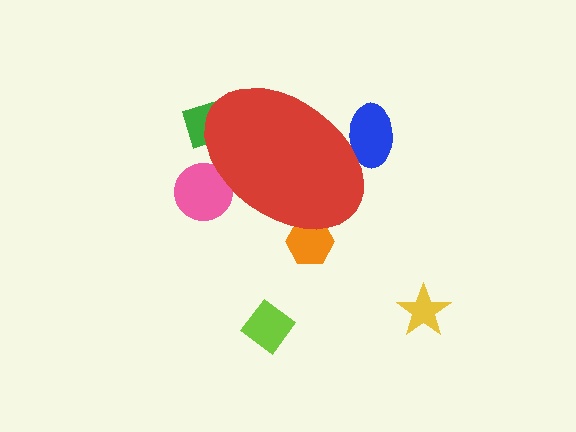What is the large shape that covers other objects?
A red ellipse.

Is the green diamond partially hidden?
Yes, the green diamond is partially hidden behind the red ellipse.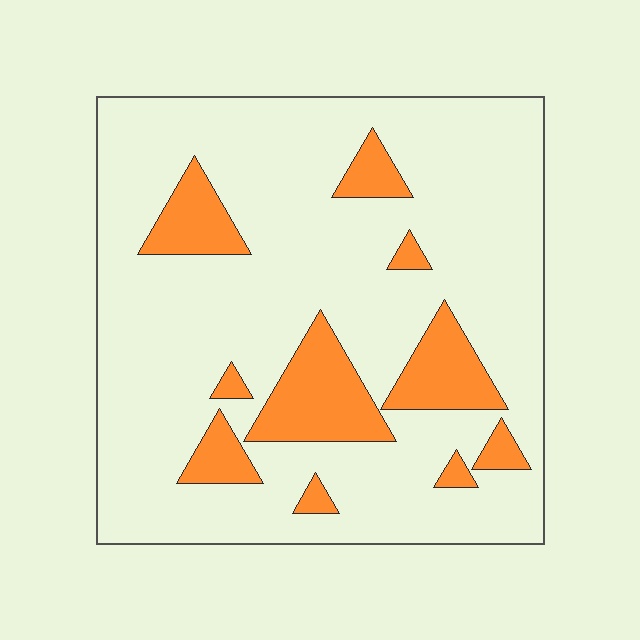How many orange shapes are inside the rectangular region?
10.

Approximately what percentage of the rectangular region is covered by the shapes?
Approximately 15%.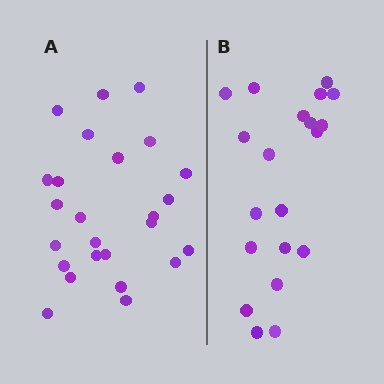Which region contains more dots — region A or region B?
Region A (the left region) has more dots.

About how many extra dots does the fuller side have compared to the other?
Region A has about 5 more dots than region B.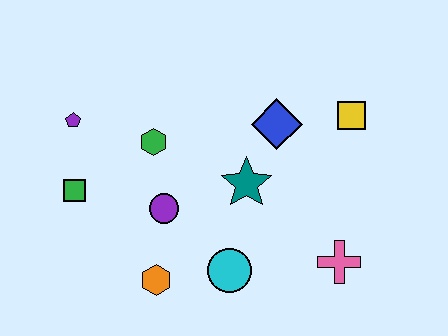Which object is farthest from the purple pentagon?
The pink cross is farthest from the purple pentagon.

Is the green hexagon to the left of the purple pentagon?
No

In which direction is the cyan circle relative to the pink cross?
The cyan circle is to the left of the pink cross.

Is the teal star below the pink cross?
No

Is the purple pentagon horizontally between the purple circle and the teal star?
No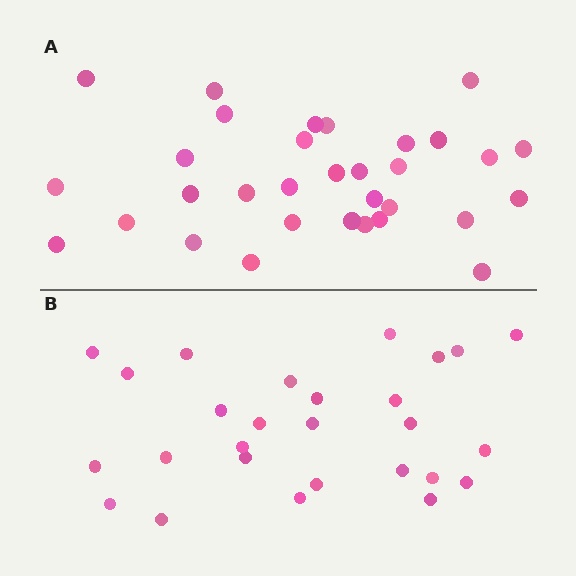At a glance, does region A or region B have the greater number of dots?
Region A (the top region) has more dots.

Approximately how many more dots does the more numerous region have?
Region A has about 5 more dots than region B.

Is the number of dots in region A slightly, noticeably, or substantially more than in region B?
Region A has only slightly more — the two regions are fairly close. The ratio is roughly 1.2 to 1.